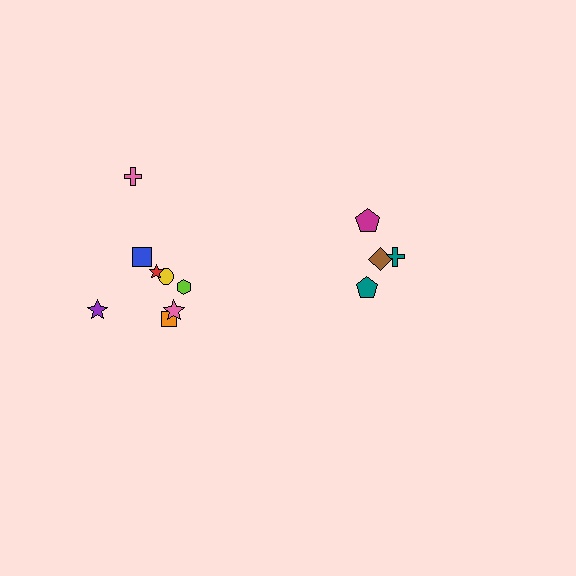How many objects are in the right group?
There are 4 objects.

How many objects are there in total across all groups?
There are 12 objects.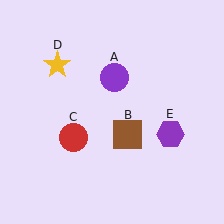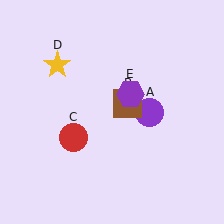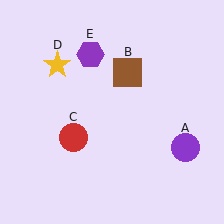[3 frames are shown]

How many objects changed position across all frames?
3 objects changed position: purple circle (object A), brown square (object B), purple hexagon (object E).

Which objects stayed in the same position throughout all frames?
Red circle (object C) and yellow star (object D) remained stationary.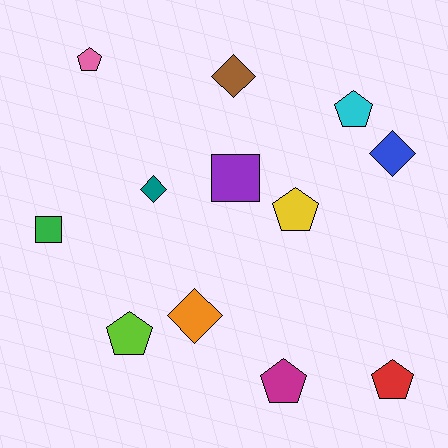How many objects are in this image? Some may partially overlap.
There are 12 objects.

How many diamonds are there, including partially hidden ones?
There are 4 diamonds.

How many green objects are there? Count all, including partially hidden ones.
There is 1 green object.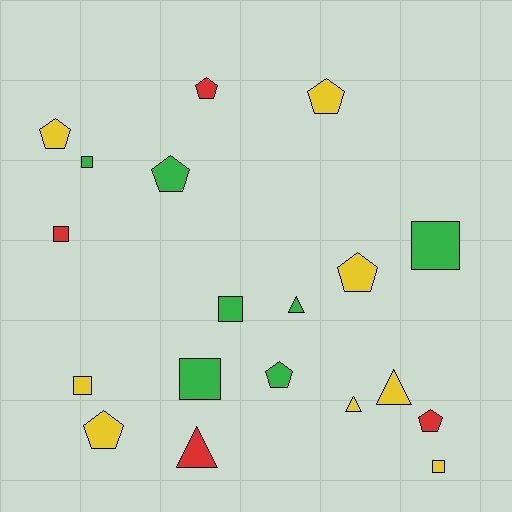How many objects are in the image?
There are 19 objects.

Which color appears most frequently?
Yellow, with 8 objects.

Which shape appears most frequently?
Pentagon, with 8 objects.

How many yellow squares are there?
There are 2 yellow squares.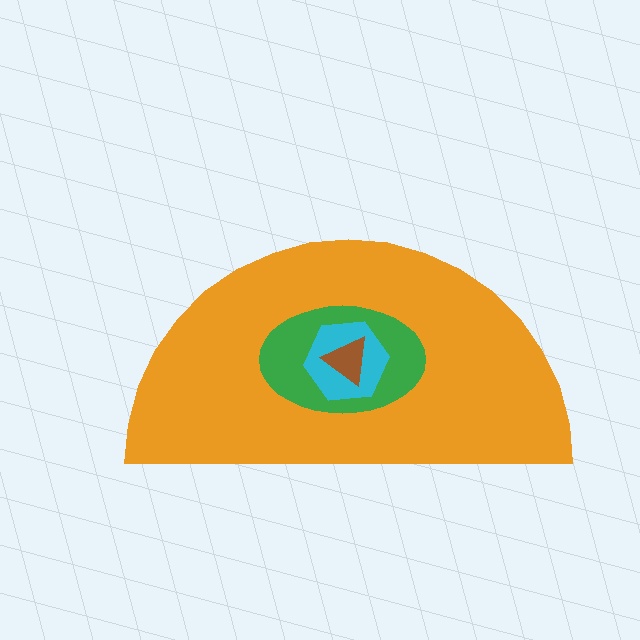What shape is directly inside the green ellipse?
The cyan hexagon.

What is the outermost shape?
The orange semicircle.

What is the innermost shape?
The brown triangle.